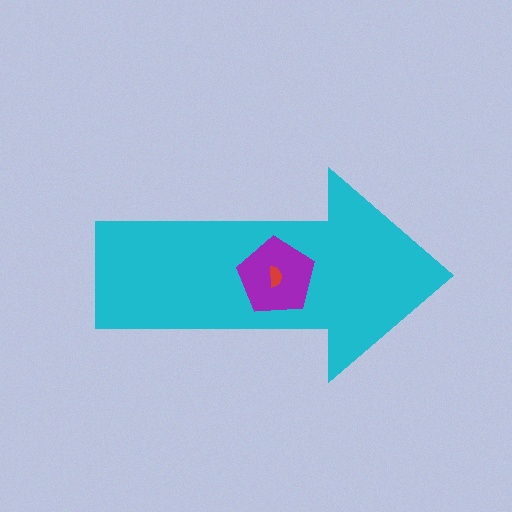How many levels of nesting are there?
3.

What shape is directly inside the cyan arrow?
The purple pentagon.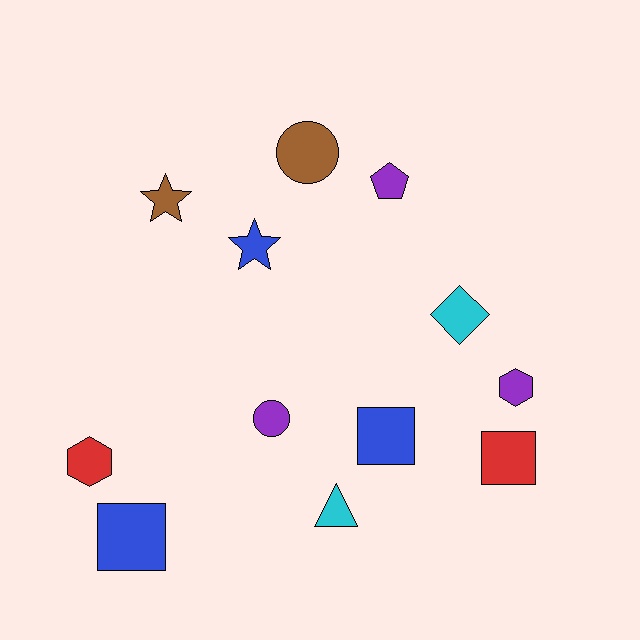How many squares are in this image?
There are 3 squares.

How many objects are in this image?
There are 12 objects.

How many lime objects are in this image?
There are no lime objects.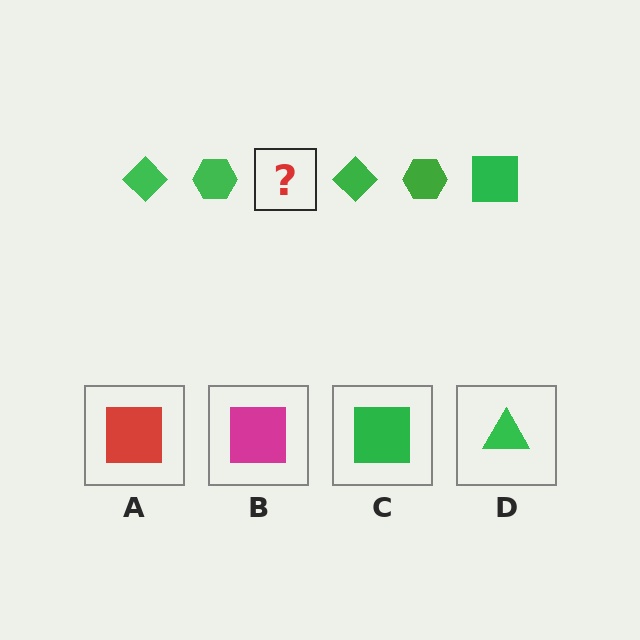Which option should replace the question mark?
Option C.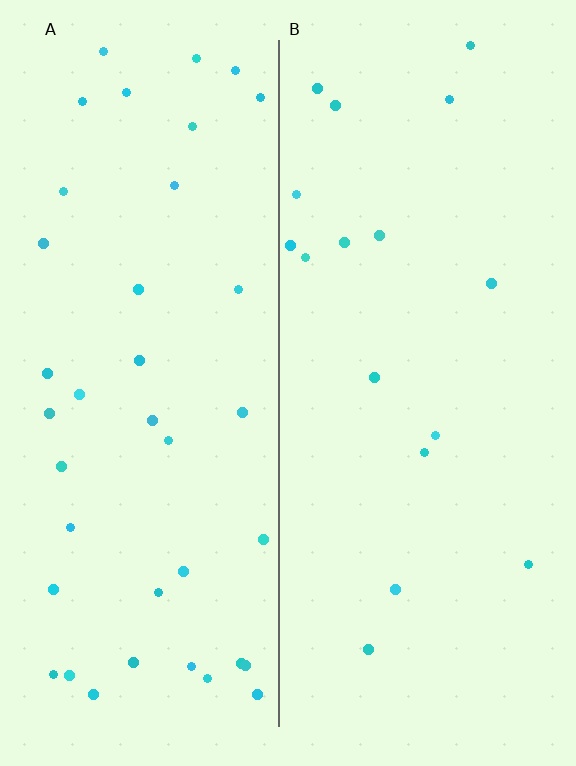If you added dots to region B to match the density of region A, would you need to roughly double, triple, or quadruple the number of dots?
Approximately double.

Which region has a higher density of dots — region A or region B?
A (the left).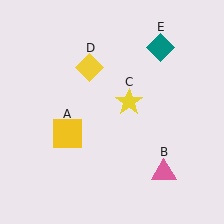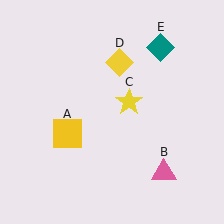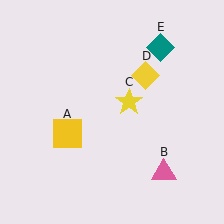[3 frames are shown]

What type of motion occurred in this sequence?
The yellow diamond (object D) rotated clockwise around the center of the scene.